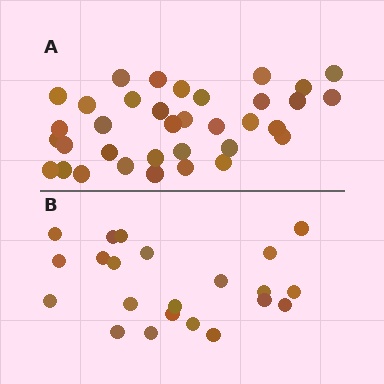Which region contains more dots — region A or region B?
Region A (the top region) has more dots.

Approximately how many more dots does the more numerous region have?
Region A has approximately 15 more dots than region B.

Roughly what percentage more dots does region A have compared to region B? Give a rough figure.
About 60% more.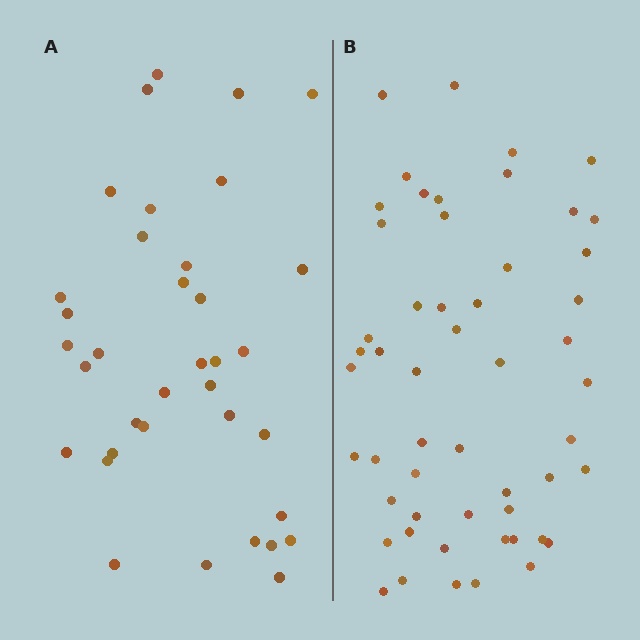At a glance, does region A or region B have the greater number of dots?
Region B (the right region) has more dots.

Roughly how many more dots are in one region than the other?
Region B has approximately 15 more dots than region A.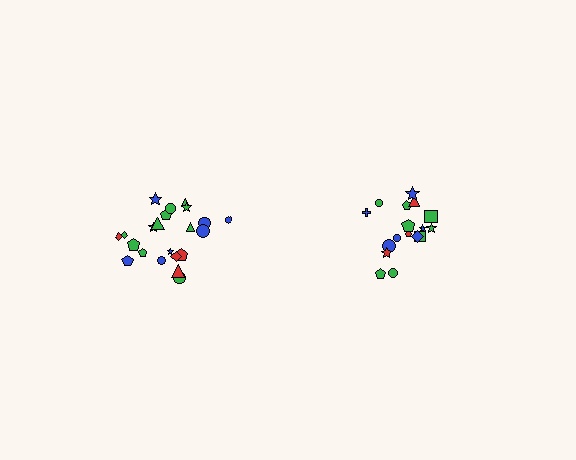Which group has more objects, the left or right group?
The left group.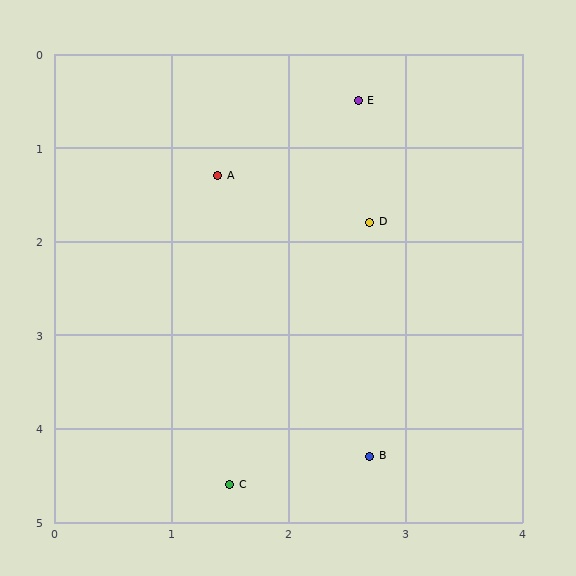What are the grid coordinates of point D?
Point D is at approximately (2.7, 1.8).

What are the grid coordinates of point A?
Point A is at approximately (1.4, 1.3).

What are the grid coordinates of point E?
Point E is at approximately (2.6, 0.5).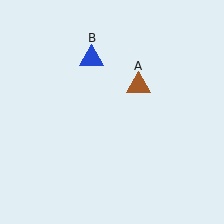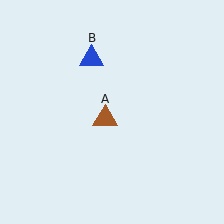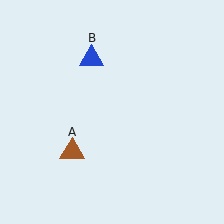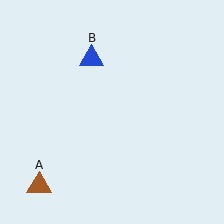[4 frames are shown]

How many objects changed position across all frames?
1 object changed position: brown triangle (object A).